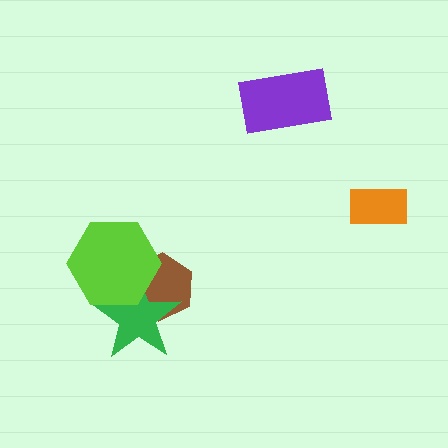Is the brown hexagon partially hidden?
Yes, it is partially covered by another shape.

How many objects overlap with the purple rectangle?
0 objects overlap with the purple rectangle.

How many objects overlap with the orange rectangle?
0 objects overlap with the orange rectangle.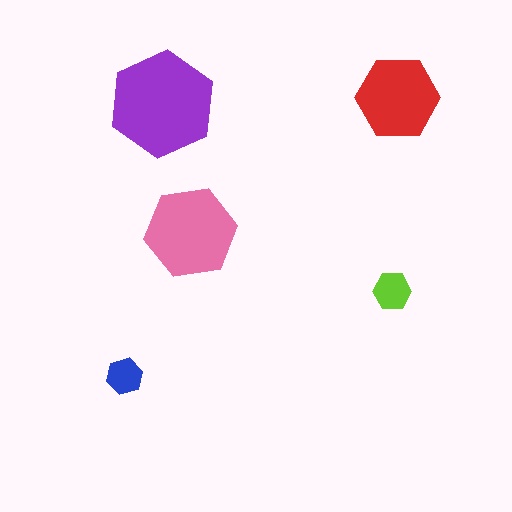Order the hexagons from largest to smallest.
the purple one, the pink one, the red one, the lime one, the blue one.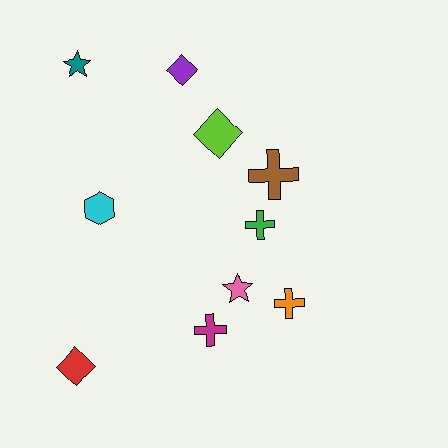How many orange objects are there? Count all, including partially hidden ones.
There is 1 orange object.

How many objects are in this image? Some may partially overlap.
There are 10 objects.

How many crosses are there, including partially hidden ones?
There are 4 crosses.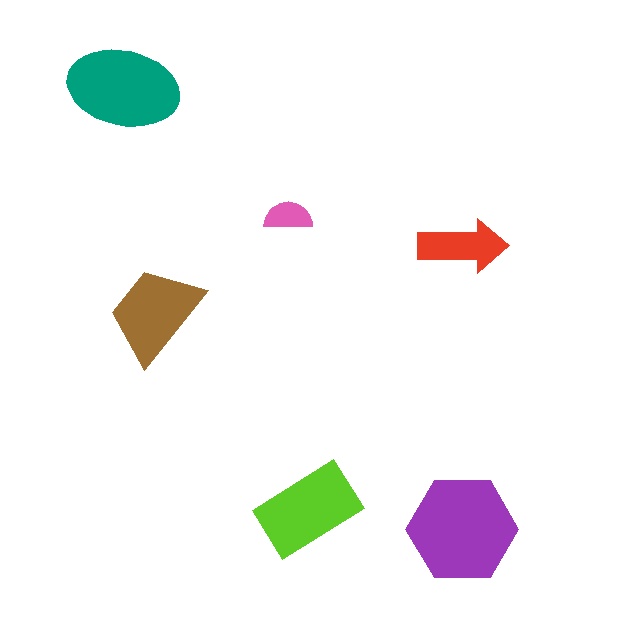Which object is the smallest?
The pink semicircle.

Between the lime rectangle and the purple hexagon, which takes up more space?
The purple hexagon.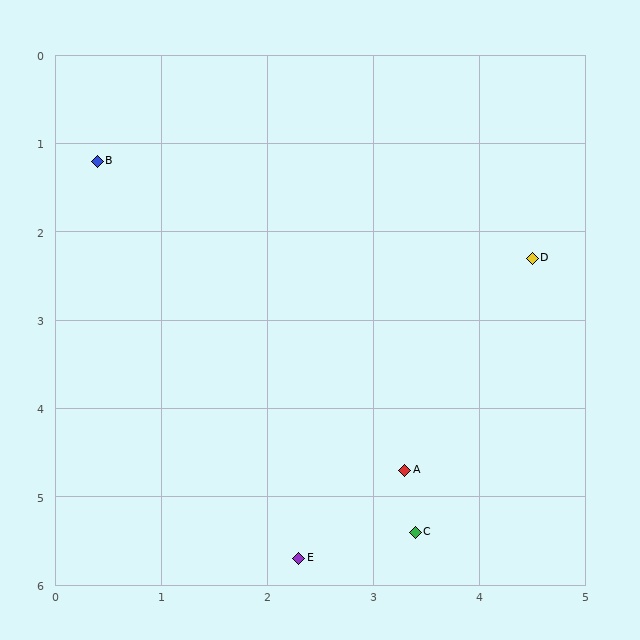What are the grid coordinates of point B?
Point B is at approximately (0.4, 1.2).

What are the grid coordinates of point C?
Point C is at approximately (3.4, 5.4).